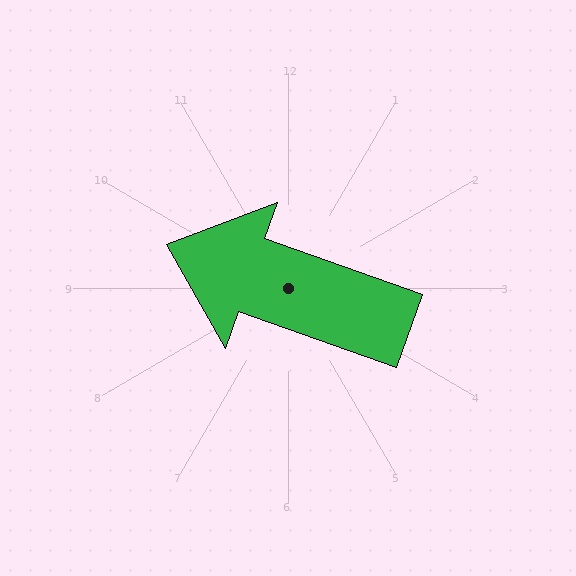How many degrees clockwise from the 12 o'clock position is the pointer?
Approximately 290 degrees.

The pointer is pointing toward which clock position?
Roughly 10 o'clock.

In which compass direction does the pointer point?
West.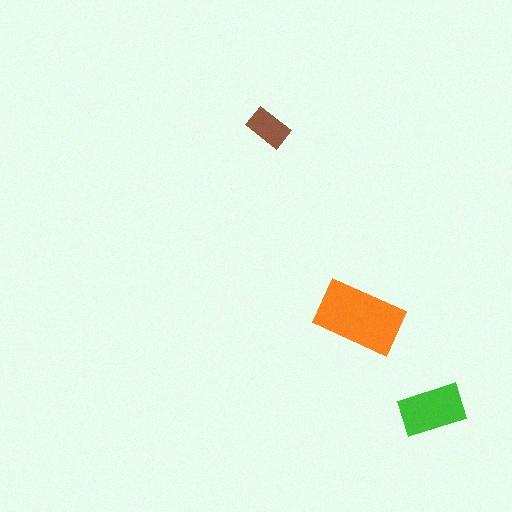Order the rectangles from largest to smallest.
the orange one, the green one, the brown one.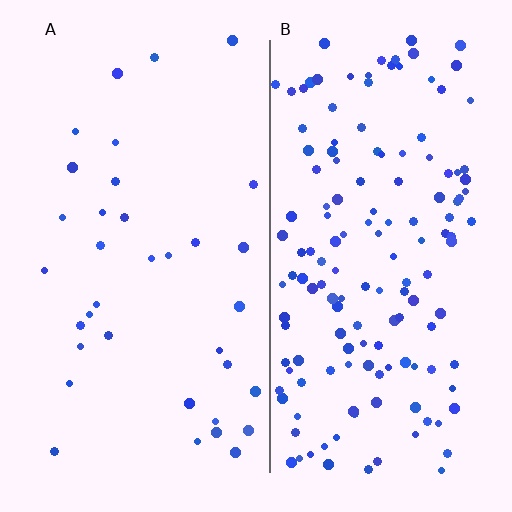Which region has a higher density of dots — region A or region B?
B (the right).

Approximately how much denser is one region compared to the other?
Approximately 4.3× — region B over region A.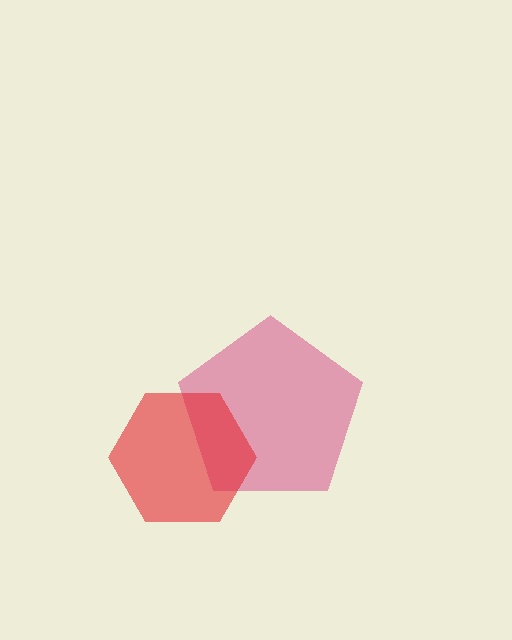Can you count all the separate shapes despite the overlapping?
Yes, there are 2 separate shapes.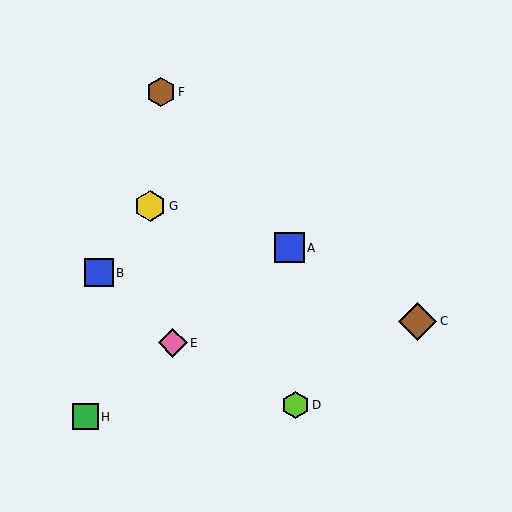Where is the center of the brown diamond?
The center of the brown diamond is at (418, 321).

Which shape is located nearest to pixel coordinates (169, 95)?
The brown hexagon (labeled F) at (161, 92) is nearest to that location.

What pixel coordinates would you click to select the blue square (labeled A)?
Click at (289, 248) to select the blue square A.